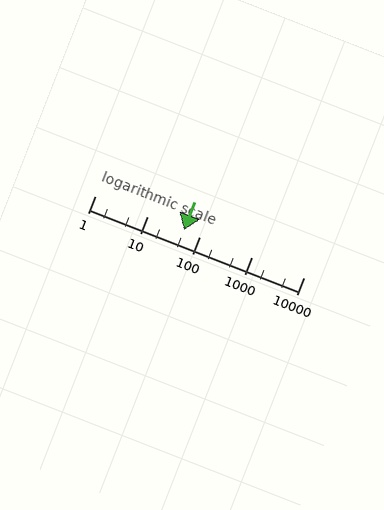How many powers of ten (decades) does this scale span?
The scale spans 4 decades, from 1 to 10000.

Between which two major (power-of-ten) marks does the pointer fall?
The pointer is between 10 and 100.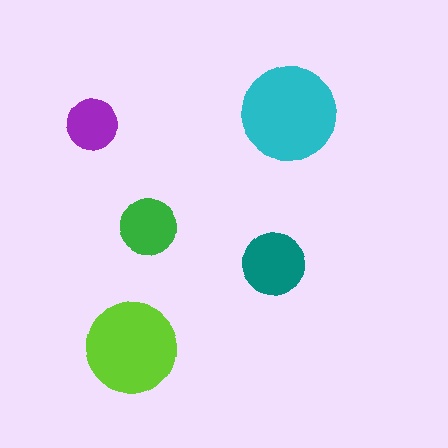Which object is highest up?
The cyan circle is topmost.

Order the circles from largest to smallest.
the cyan one, the lime one, the teal one, the green one, the purple one.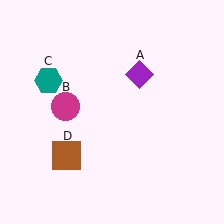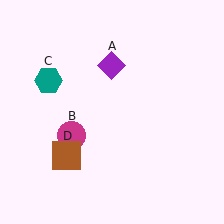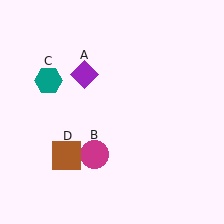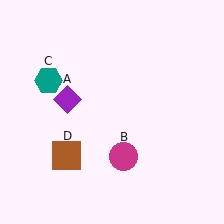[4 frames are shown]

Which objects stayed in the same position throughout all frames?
Teal hexagon (object C) and brown square (object D) remained stationary.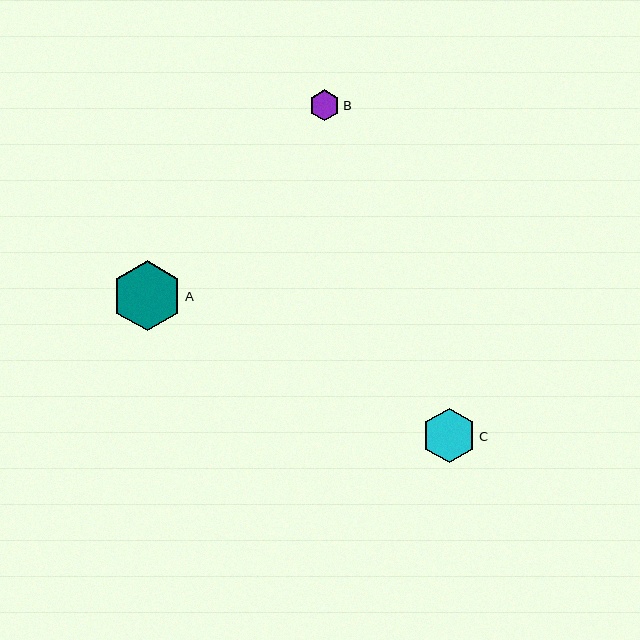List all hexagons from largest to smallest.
From largest to smallest: A, C, B.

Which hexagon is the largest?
Hexagon A is the largest with a size of approximately 70 pixels.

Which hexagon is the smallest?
Hexagon B is the smallest with a size of approximately 31 pixels.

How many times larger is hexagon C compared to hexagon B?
Hexagon C is approximately 1.8 times the size of hexagon B.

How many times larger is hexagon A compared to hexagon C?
Hexagon A is approximately 1.3 times the size of hexagon C.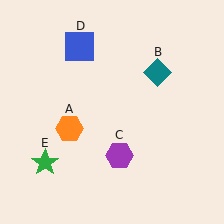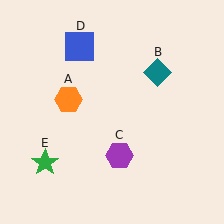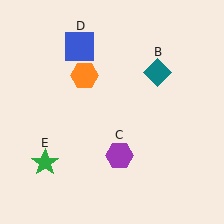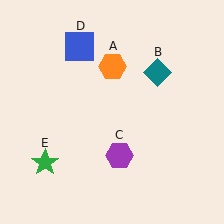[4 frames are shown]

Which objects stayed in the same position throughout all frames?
Teal diamond (object B) and purple hexagon (object C) and blue square (object D) and green star (object E) remained stationary.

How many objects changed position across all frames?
1 object changed position: orange hexagon (object A).